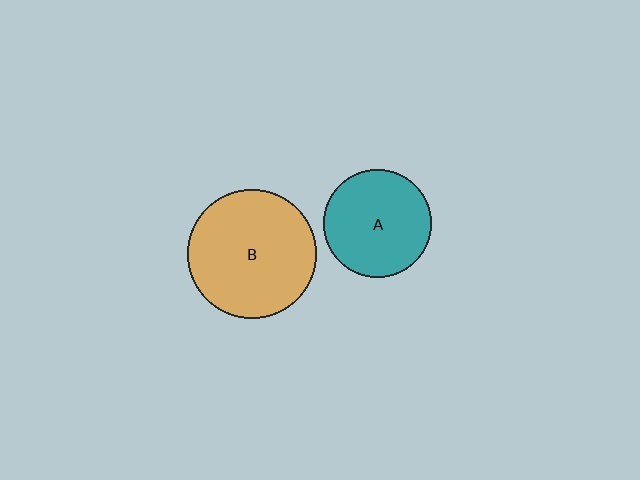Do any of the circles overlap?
No, none of the circles overlap.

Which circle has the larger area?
Circle B (orange).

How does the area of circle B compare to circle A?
Approximately 1.4 times.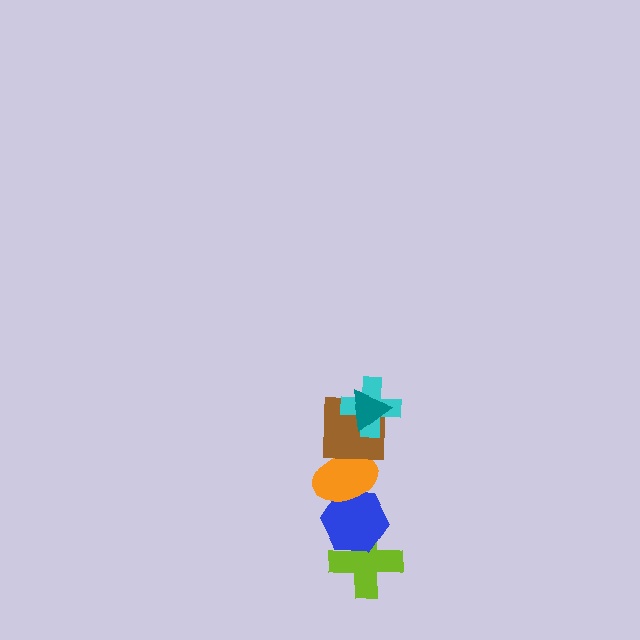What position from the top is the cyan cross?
The cyan cross is 2nd from the top.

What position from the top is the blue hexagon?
The blue hexagon is 5th from the top.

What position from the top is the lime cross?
The lime cross is 6th from the top.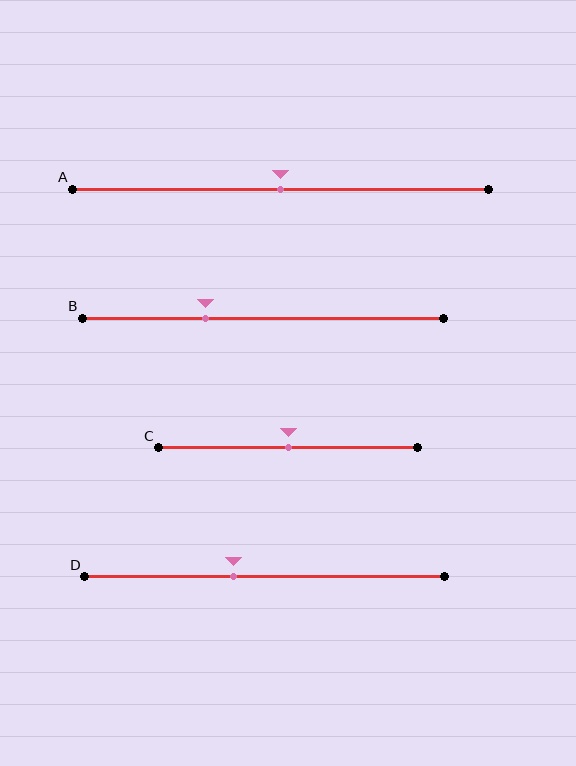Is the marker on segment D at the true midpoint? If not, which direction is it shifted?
No, the marker on segment D is shifted to the left by about 9% of the segment length.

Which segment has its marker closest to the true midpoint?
Segment A has its marker closest to the true midpoint.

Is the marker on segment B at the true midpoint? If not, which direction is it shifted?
No, the marker on segment B is shifted to the left by about 16% of the segment length.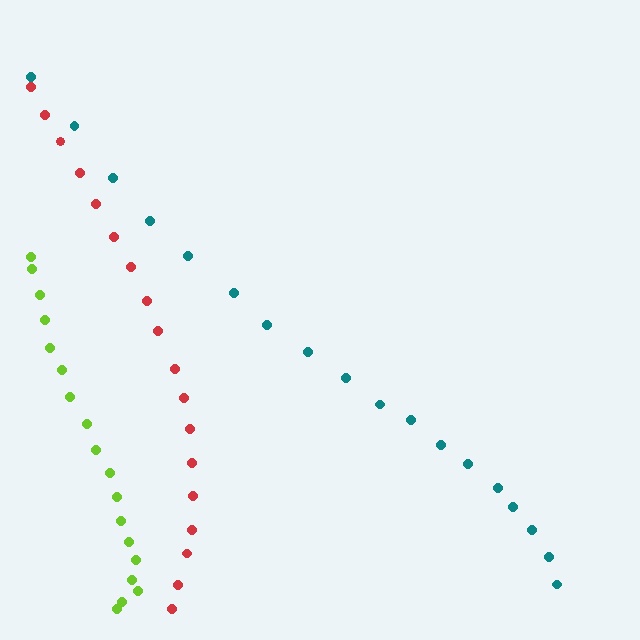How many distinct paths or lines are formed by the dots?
There are 3 distinct paths.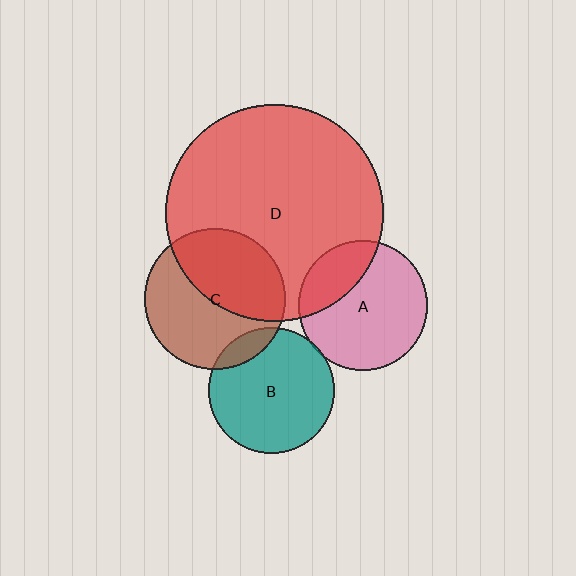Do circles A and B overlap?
Yes.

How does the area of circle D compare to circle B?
Approximately 3.0 times.